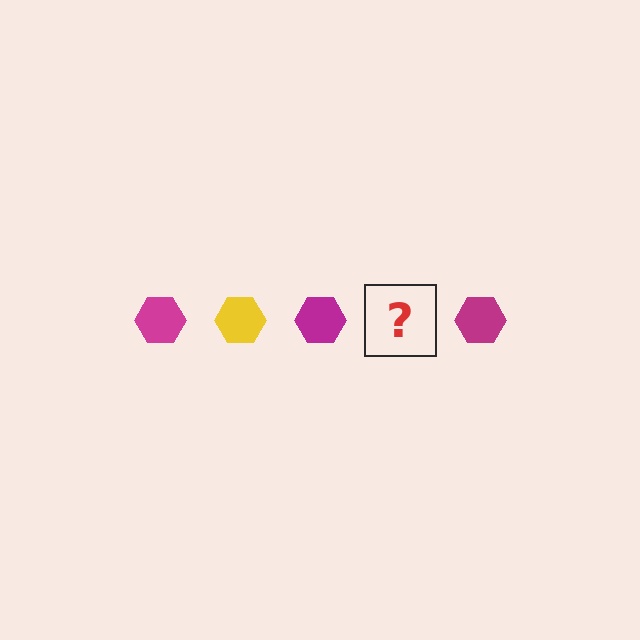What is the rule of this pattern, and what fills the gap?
The rule is that the pattern cycles through magenta, yellow hexagons. The gap should be filled with a yellow hexagon.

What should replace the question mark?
The question mark should be replaced with a yellow hexagon.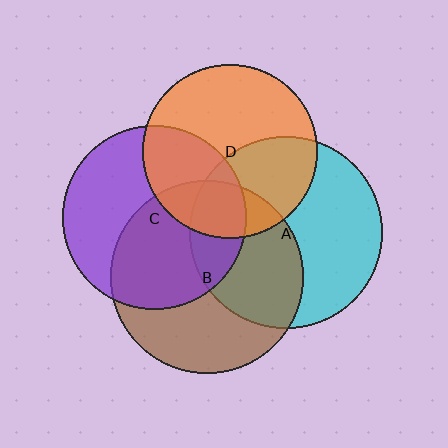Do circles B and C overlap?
Yes.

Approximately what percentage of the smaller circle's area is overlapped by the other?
Approximately 50%.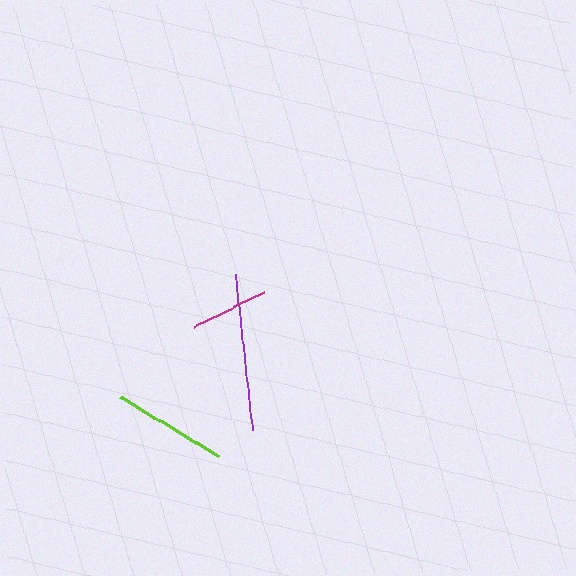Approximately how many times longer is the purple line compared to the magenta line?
The purple line is approximately 2.0 times the length of the magenta line.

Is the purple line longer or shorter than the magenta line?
The purple line is longer than the magenta line.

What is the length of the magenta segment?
The magenta segment is approximately 78 pixels long.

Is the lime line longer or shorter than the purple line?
The purple line is longer than the lime line.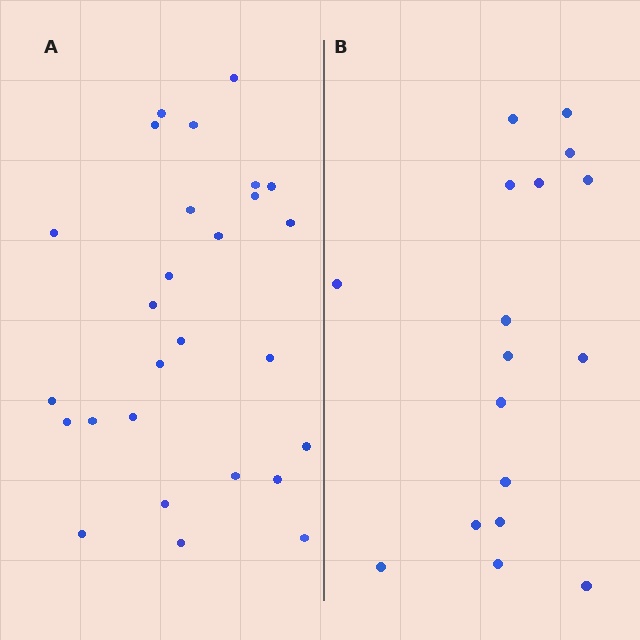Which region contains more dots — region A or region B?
Region A (the left region) has more dots.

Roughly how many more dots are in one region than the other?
Region A has roughly 10 or so more dots than region B.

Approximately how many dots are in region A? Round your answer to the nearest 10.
About 30 dots. (The exact count is 27, which rounds to 30.)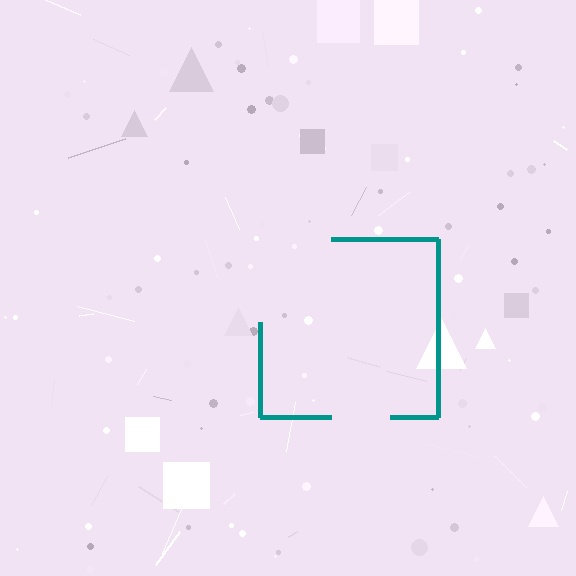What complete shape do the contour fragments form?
The contour fragments form a square.